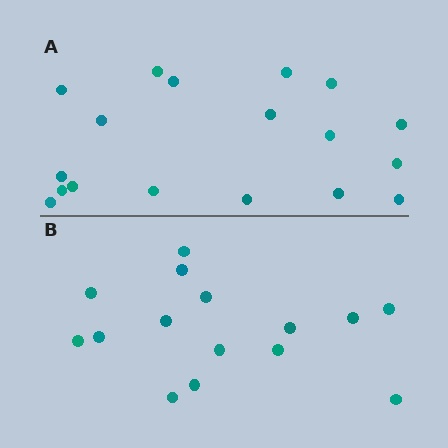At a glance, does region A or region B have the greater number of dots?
Region A (the top region) has more dots.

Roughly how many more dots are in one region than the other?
Region A has just a few more — roughly 2 or 3 more dots than region B.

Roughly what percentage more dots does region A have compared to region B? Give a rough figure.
About 20% more.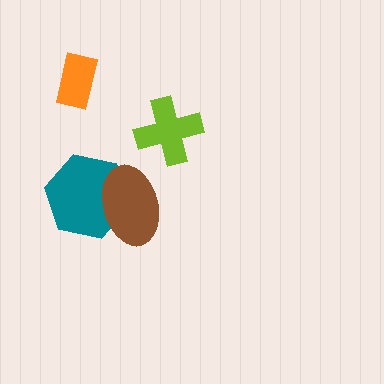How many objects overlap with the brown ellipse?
1 object overlaps with the brown ellipse.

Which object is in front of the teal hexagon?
The brown ellipse is in front of the teal hexagon.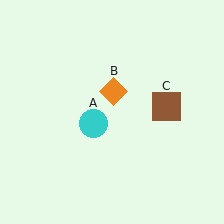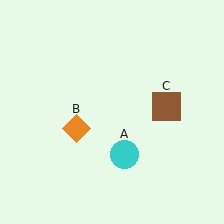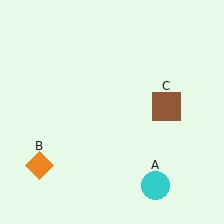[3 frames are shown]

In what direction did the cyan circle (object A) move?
The cyan circle (object A) moved down and to the right.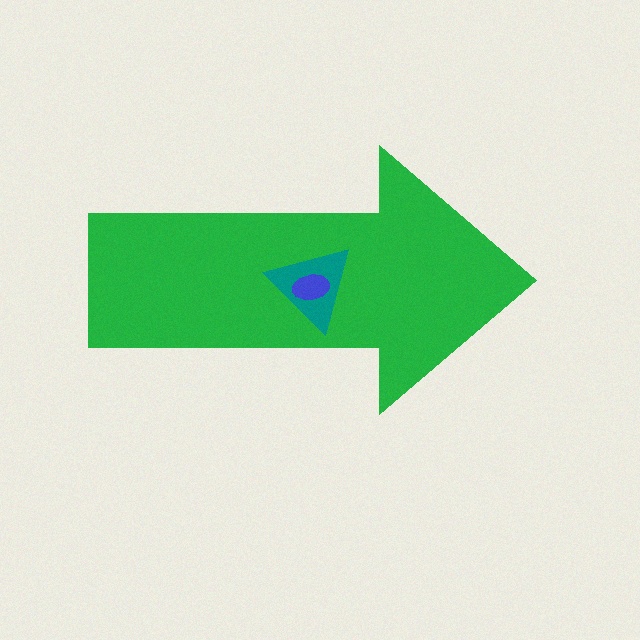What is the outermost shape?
The green arrow.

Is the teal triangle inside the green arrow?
Yes.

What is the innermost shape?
The blue ellipse.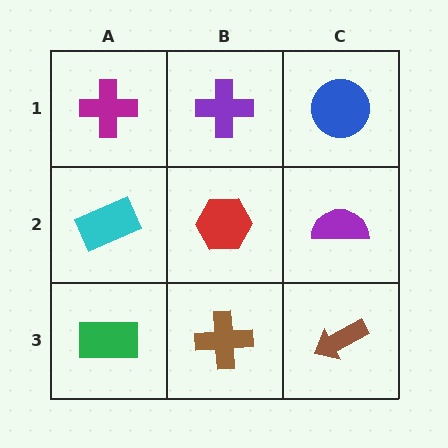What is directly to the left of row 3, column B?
A green rectangle.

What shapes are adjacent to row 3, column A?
A cyan rectangle (row 2, column A), a brown cross (row 3, column B).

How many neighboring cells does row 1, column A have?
2.